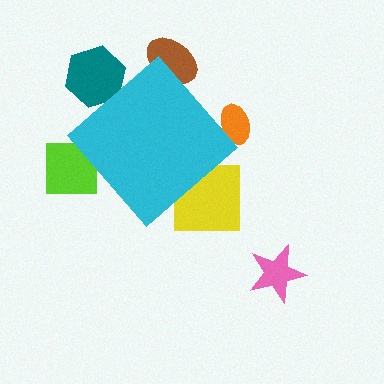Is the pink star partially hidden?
No, the pink star is fully visible.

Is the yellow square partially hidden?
Yes, the yellow square is partially hidden behind the cyan diamond.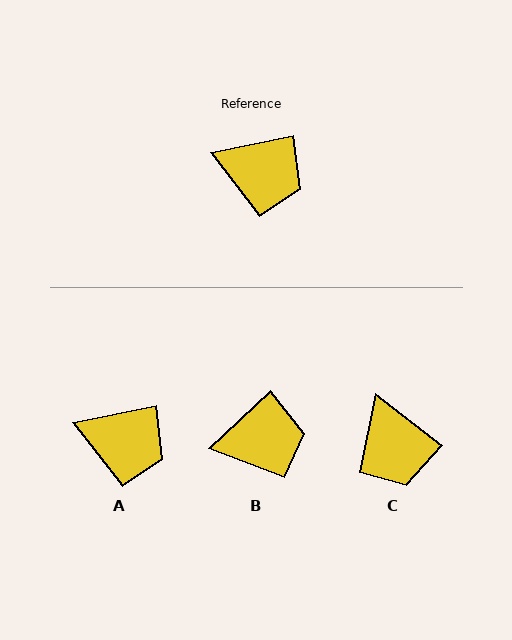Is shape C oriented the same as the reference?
No, it is off by about 49 degrees.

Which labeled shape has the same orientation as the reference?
A.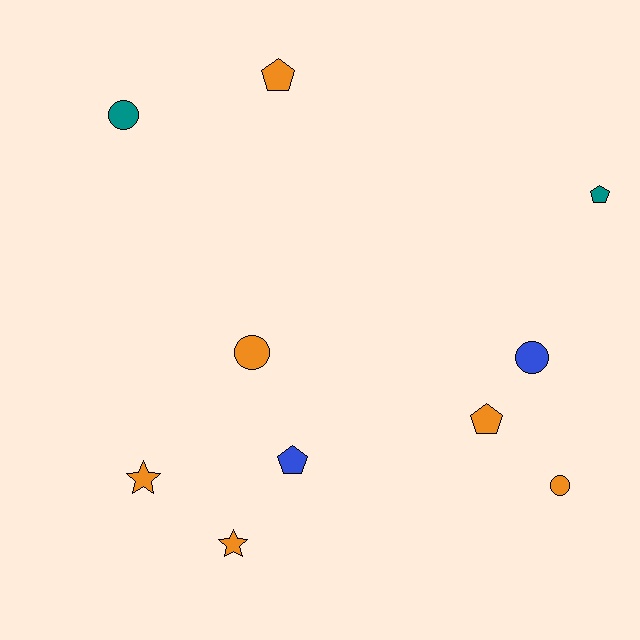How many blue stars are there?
There are no blue stars.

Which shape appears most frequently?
Pentagon, with 4 objects.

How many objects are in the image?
There are 10 objects.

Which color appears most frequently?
Orange, with 6 objects.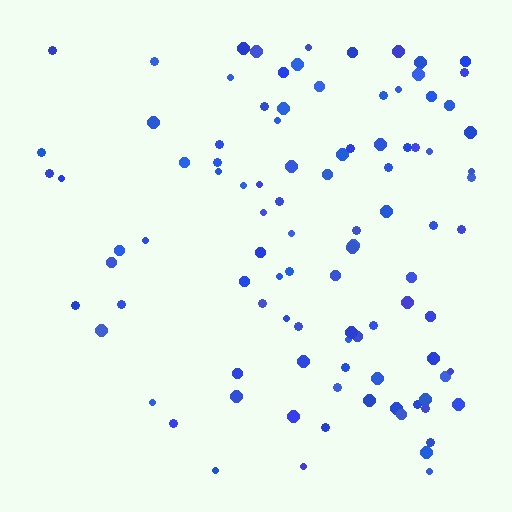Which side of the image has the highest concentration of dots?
The right.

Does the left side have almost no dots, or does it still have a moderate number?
Still a moderate number, just noticeably fewer than the right.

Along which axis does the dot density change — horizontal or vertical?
Horizontal.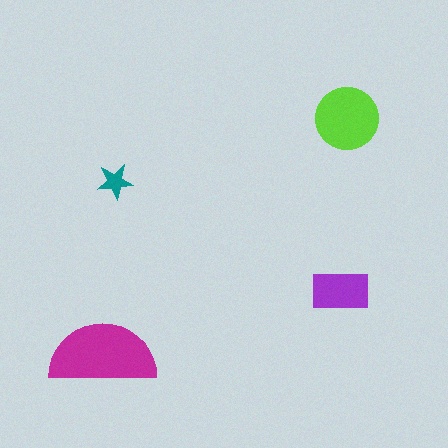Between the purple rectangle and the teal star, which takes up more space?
The purple rectangle.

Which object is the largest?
The magenta semicircle.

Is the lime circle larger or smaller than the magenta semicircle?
Smaller.